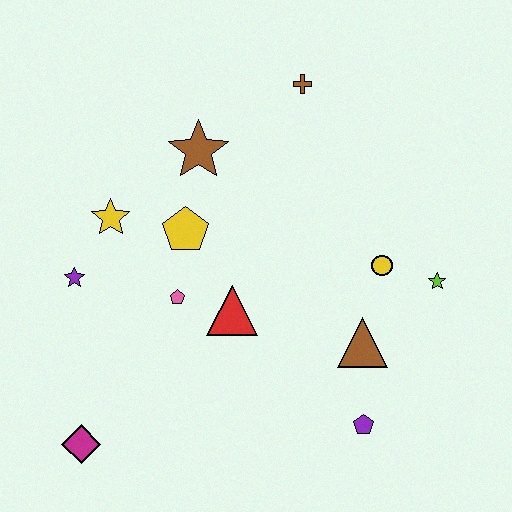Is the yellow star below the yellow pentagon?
No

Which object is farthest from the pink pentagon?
The lime star is farthest from the pink pentagon.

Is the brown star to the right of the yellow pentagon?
Yes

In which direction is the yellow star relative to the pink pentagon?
The yellow star is above the pink pentagon.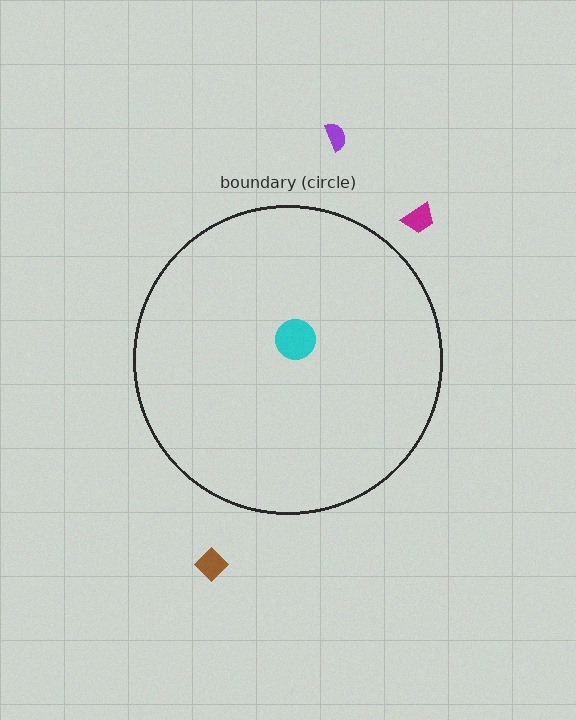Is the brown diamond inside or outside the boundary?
Outside.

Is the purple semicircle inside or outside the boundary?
Outside.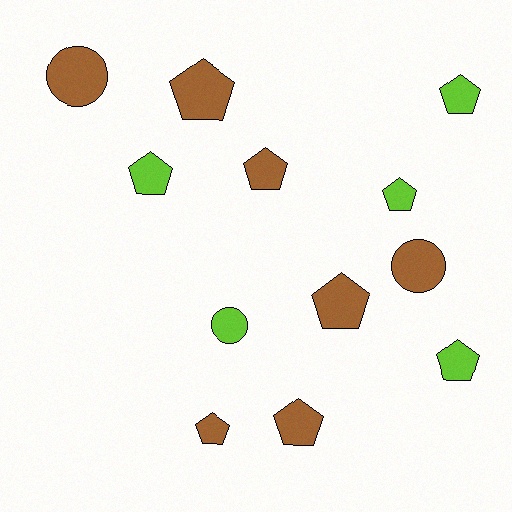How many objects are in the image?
There are 12 objects.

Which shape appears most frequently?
Pentagon, with 9 objects.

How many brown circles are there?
There are 2 brown circles.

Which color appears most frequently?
Brown, with 7 objects.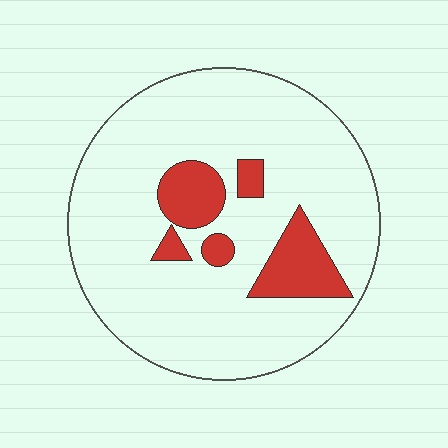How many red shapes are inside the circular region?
5.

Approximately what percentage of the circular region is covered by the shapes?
Approximately 15%.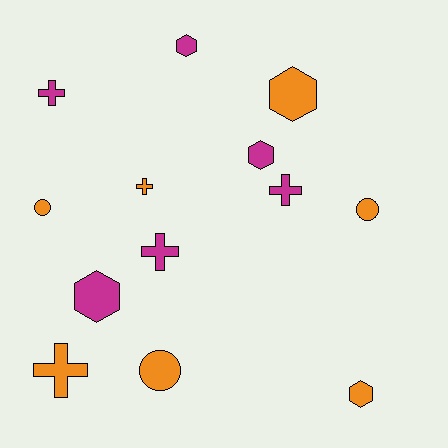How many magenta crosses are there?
There are 3 magenta crosses.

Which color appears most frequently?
Orange, with 7 objects.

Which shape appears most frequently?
Cross, with 5 objects.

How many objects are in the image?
There are 13 objects.